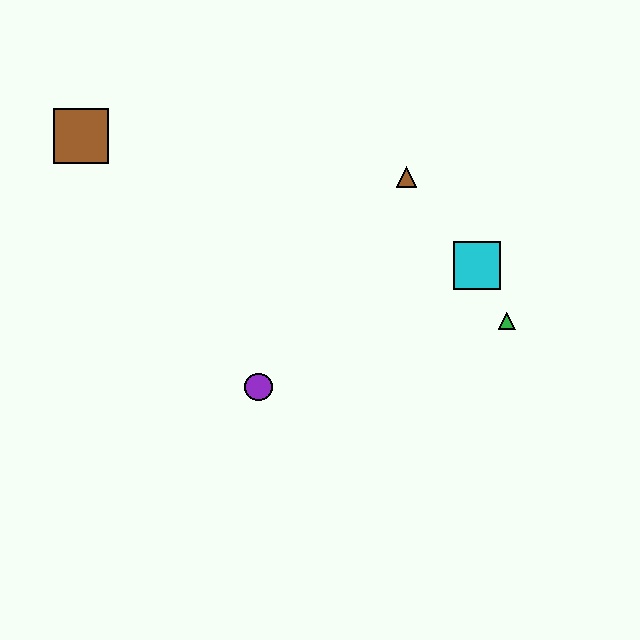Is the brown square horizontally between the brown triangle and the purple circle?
No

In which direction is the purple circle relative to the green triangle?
The purple circle is to the left of the green triangle.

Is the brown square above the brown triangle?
Yes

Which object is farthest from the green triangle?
The brown square is farthest from the green triangle.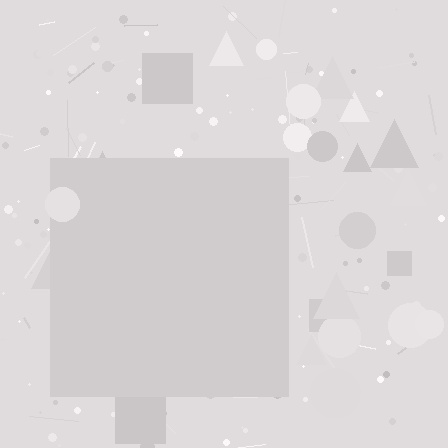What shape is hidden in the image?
A square is hidden in the image.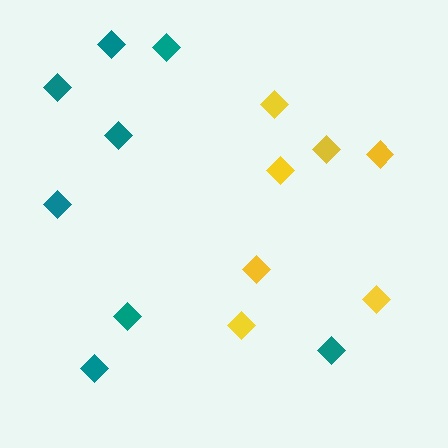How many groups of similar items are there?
There are 2 groups: one group of yellow diamonds (7) and one group of teal diamonds (8).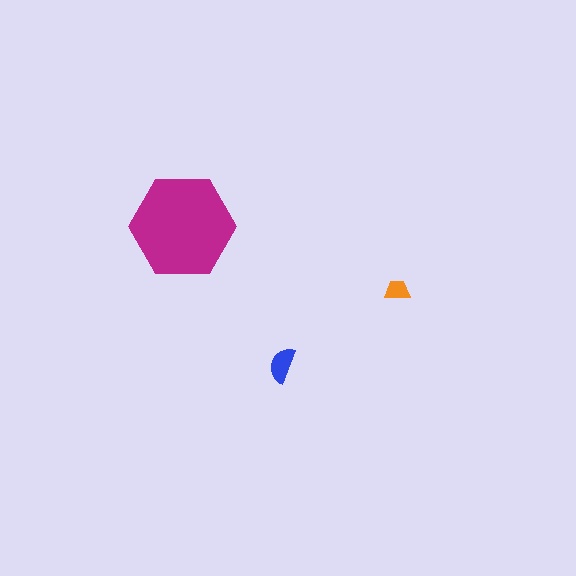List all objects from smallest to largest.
The orange trapezoid, the blue semicircle, the magenta hexagon.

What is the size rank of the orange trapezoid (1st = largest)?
3rd.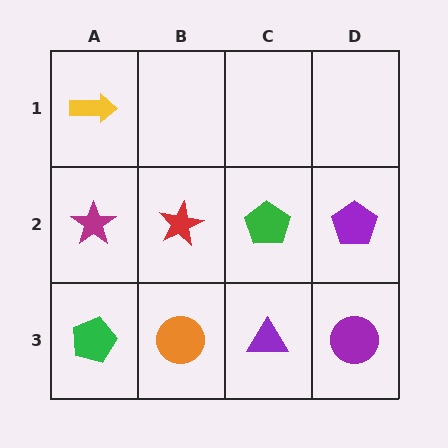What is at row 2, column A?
A magenta star.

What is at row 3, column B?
An orange circle.